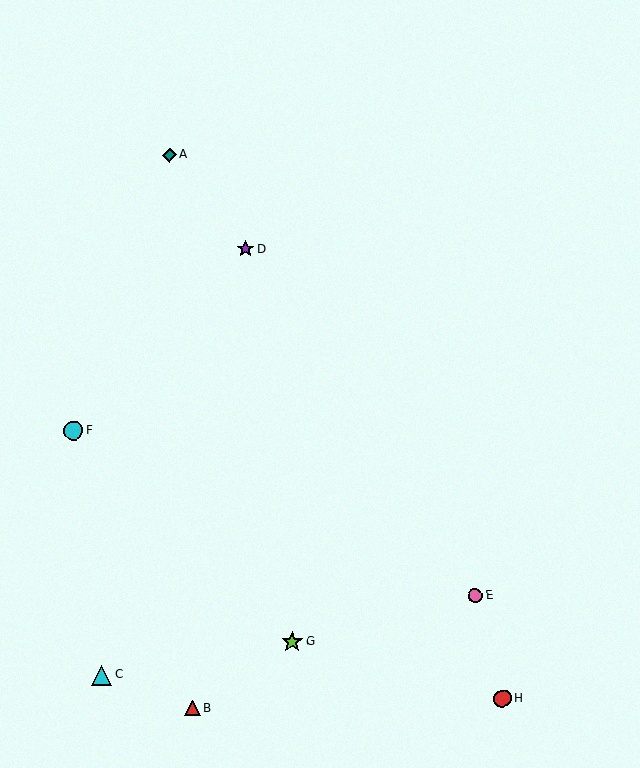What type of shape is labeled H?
Shape H is a red circle.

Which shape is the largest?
The lime star (labeled G) is the largest.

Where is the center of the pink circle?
The center of the pink circle is at (475, 596).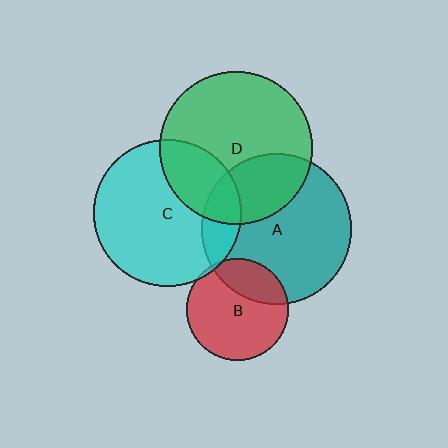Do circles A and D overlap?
Yes.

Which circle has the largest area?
Circle D (green).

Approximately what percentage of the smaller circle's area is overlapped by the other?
Approximately 30%.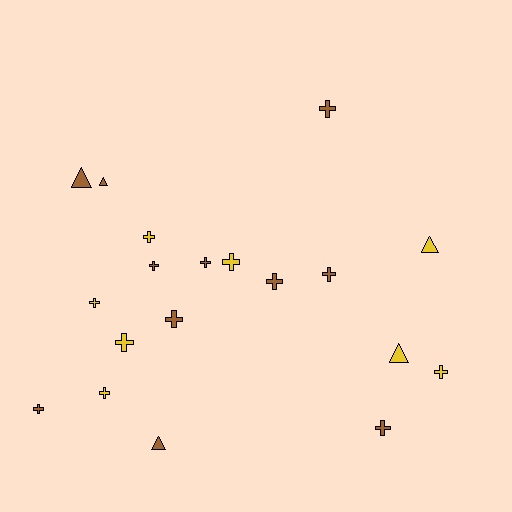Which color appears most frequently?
Brown, with 11 objects.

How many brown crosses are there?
There are 8 brown crosses.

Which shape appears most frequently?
Cross, with 14 objects.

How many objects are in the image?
There are 19 objects.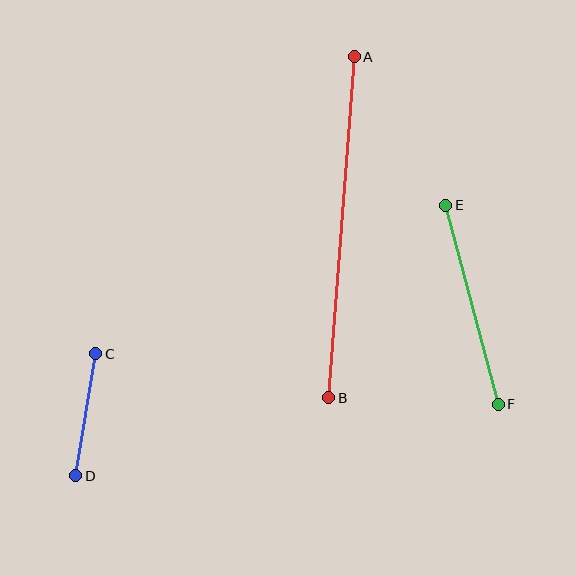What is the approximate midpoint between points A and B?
The midpoint is at approximately (341, 227) pixels.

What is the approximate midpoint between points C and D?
The midpoint is at approximately (86, 415) pixels.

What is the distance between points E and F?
The distance is approximately 206 pixels.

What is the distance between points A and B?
The distance is approximately 342 pixels.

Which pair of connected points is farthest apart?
Points A and B are farthest apart.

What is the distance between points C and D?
The distance is approximately 124 pixels.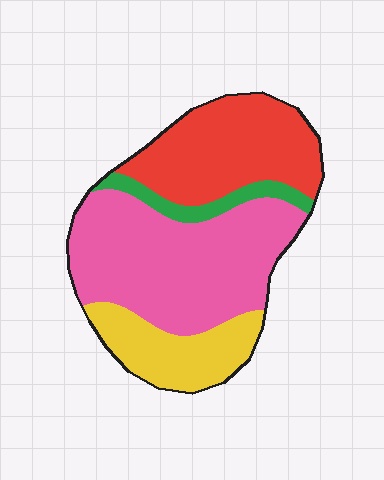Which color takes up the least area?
Green, at roughly 5%.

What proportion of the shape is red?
Red takes up about one third (1/3) of the shape.